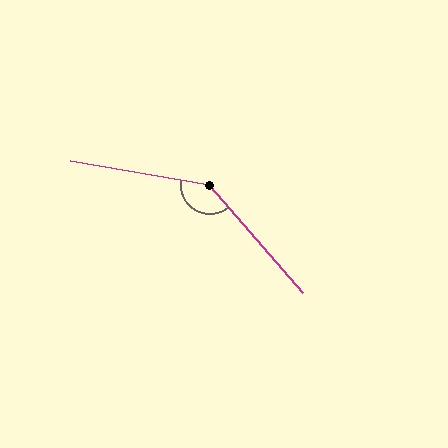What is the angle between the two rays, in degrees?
Approximately 141 degrees.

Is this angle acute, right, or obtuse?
It is obtuse.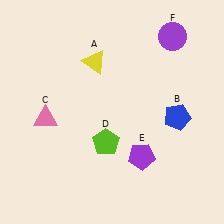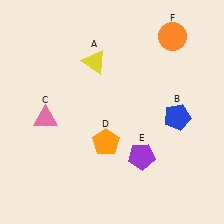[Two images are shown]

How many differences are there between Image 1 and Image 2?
There are 2 differences between the two images.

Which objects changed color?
D changed from lime to orange. F changed from purple to orange.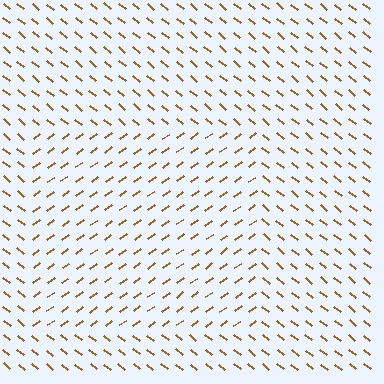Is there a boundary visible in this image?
Yes, there is a texture boundary formed by a change in line orientation.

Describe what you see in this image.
The image is filled with small brown line segments. A rectangle region in the image has lines oriented differently from the surrounding lines, creating a visible texture boundary.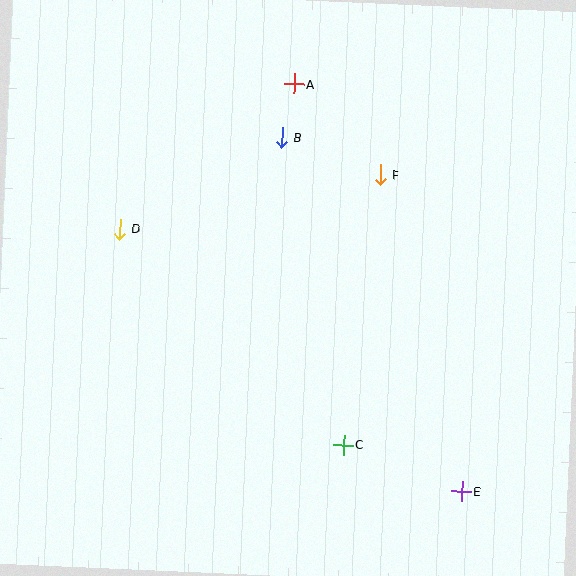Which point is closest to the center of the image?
Point F at (380, 175) is closest to the center.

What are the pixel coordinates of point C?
Point C is at (344, 445).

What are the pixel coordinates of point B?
Point B is at (282, 137).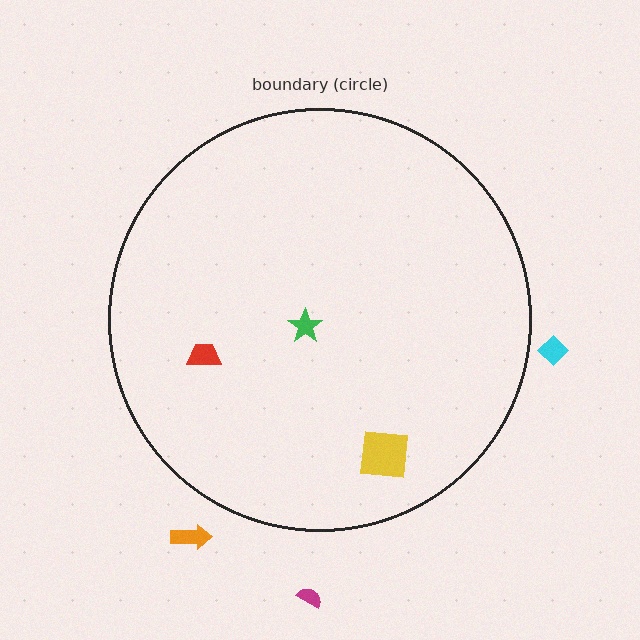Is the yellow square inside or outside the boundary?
Inside.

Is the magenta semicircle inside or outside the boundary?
Outside.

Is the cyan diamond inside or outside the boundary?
Outside.